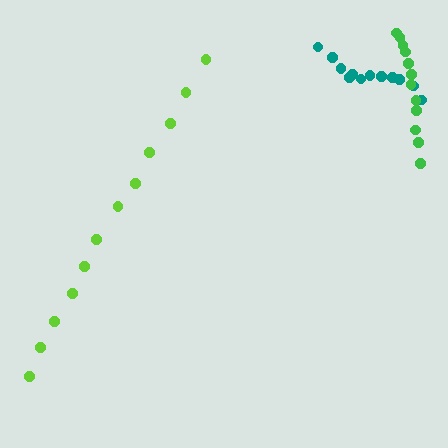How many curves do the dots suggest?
There are 3 distinct paths.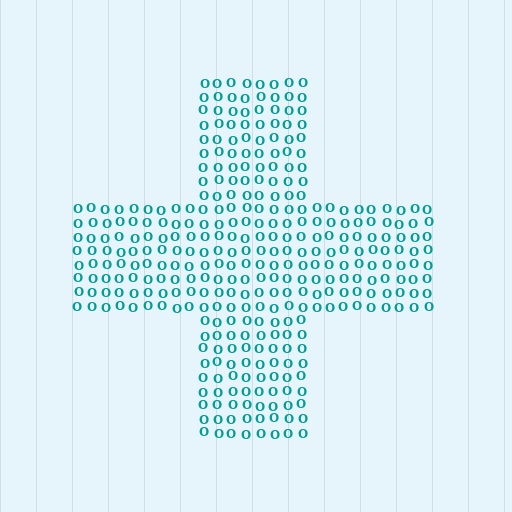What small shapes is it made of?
It is made of small letter O's.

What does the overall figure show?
The overall figure shows a cross.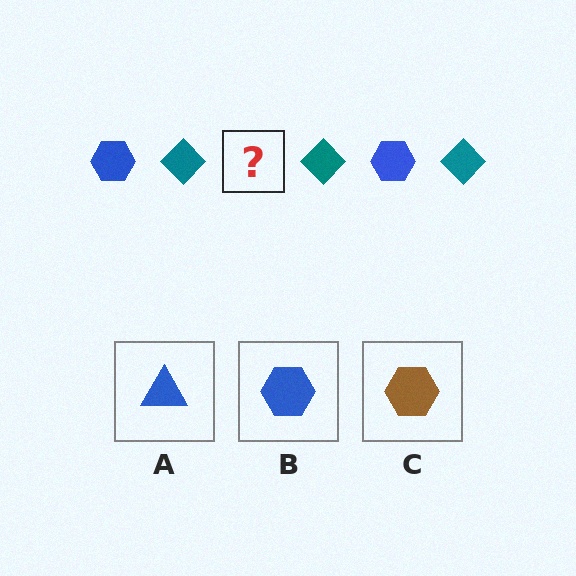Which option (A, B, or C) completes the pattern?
B.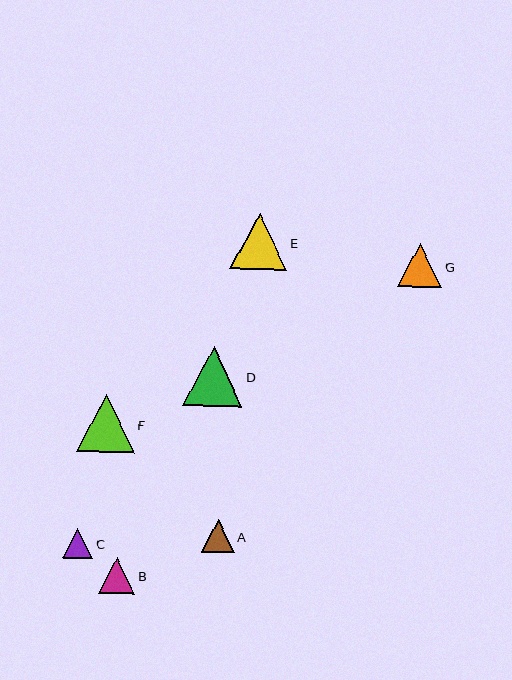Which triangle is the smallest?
Triangle C is the smallest with a size of approximately 30 pixels.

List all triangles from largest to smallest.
From largest to smallest: D, F, E, G, B, A, C.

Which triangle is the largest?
Triangle D is the largest with a size of approximately 60 pixels.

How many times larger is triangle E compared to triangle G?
Triangle E is approximately 1.3 times the size of triangle G.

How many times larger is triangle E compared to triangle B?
Triangle E is approximately 1.5 times the size of triangle B.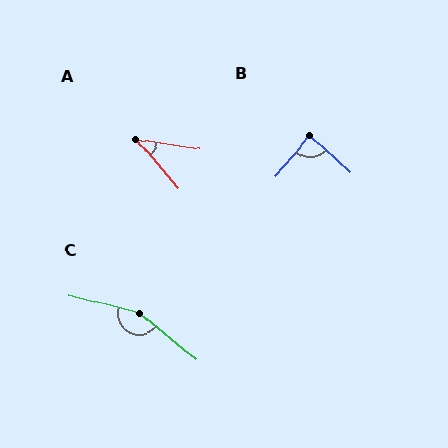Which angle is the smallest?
A, at approximately 41 degrees.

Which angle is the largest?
C, at approximately 155 degrees.